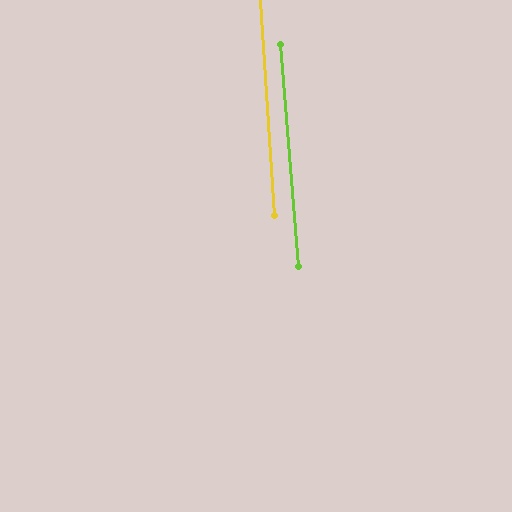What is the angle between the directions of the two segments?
Approximately 1 degree.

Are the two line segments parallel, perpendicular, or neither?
Parallel — their directions differ by only 0.8°.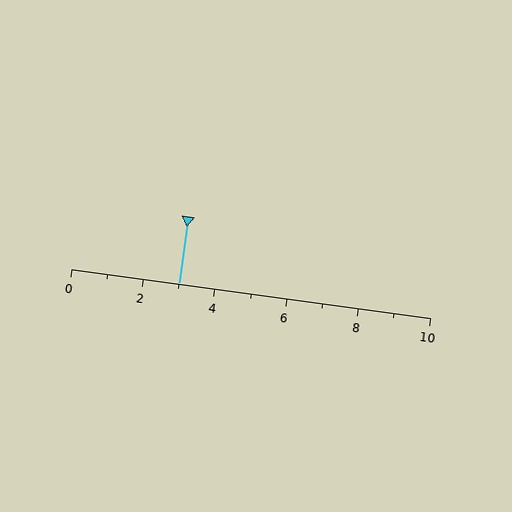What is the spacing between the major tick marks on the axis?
The major ticks are spaced 2 apart.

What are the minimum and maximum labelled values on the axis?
The axis runs from 0 to 10.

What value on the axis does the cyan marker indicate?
The marker indicates approximately 3.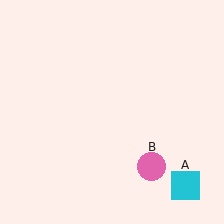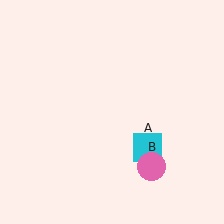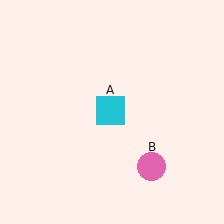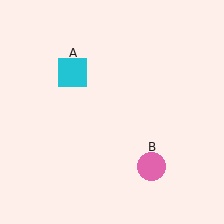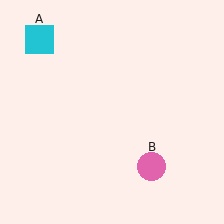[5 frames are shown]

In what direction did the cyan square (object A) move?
The cyan square (object A) moved up and to the left.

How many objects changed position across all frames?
1 object changed position: cyan square (object A).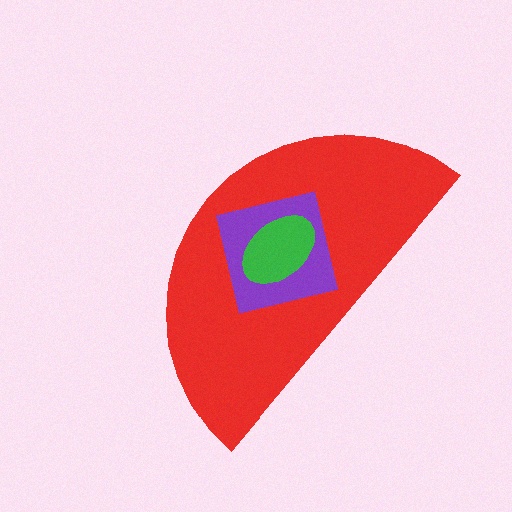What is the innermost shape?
The green ellipse.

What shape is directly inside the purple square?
The green ellipse.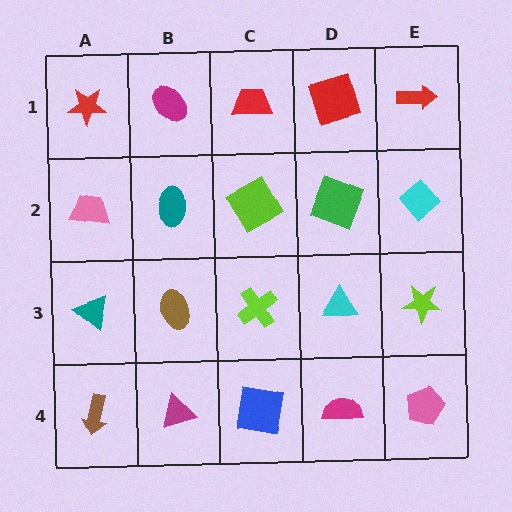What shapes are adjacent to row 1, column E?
A cyan diamond (row 2, column E), a red square (row 1, column D).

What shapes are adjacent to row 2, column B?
A magenta ellipse (row 1, column B), a brown ellipse (row 3, column B), a pink trapezoid (row 2, column A), a lime square (row 2, column C).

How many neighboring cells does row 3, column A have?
3.